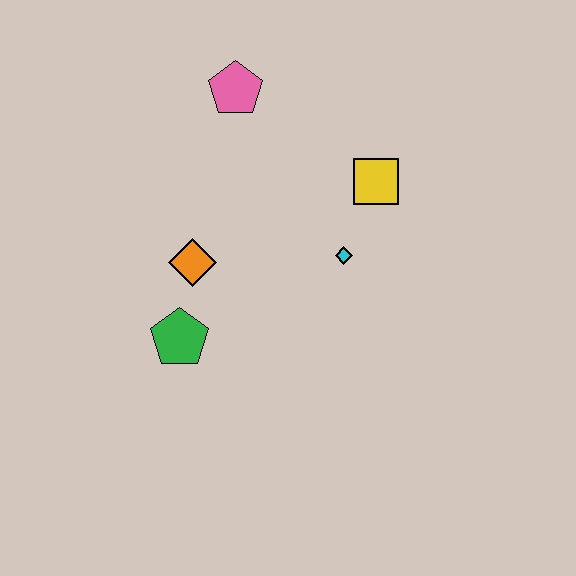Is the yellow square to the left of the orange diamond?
No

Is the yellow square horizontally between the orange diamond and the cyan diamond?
No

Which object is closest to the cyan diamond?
The yellow square is closest to the cyan diamond.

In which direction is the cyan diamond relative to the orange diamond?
The cyan diamond is to the right of the orange diamond.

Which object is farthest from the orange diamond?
The yellow square is farthest from the orange diamond.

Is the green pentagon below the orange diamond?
Yes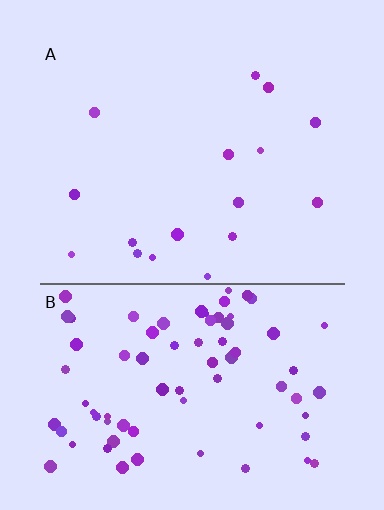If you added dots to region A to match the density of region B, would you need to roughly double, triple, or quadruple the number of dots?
Approximately quadruple.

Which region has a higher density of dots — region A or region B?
B (the bottom).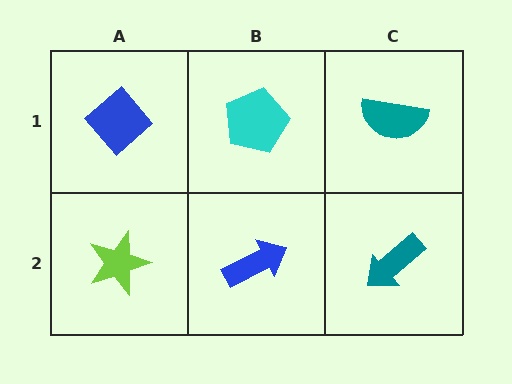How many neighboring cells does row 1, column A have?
2.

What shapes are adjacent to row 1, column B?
A blue arrow (row 2, column B), a blue diamond (row 1, column A), a teal semicircle (row 1, column C).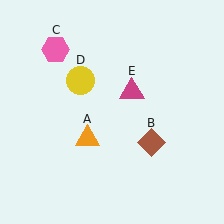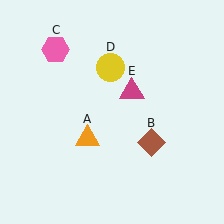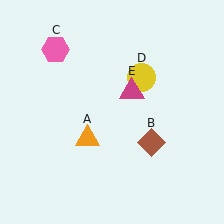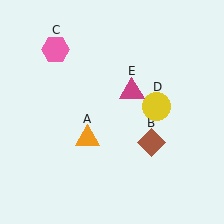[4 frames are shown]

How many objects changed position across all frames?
1 object changed position: yellow circle (object D).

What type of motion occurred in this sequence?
The yellow circle (object D) rotated clockwise around the center of the scene.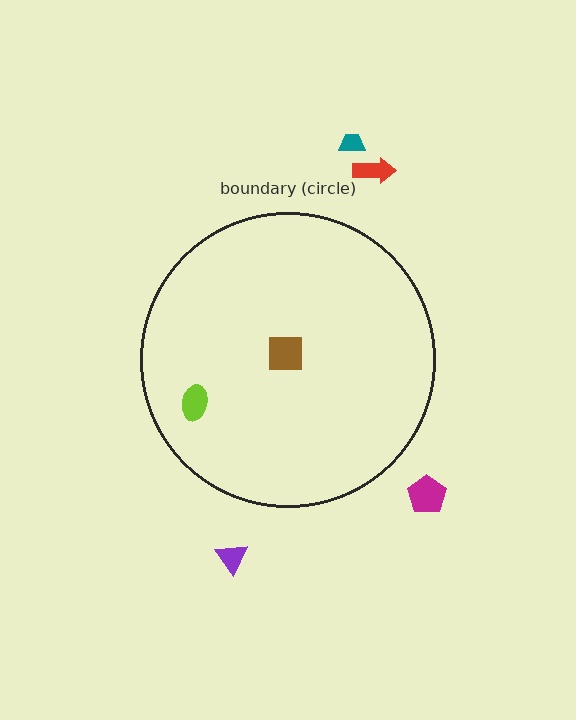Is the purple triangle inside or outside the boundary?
Outside.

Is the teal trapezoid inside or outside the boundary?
Outside.